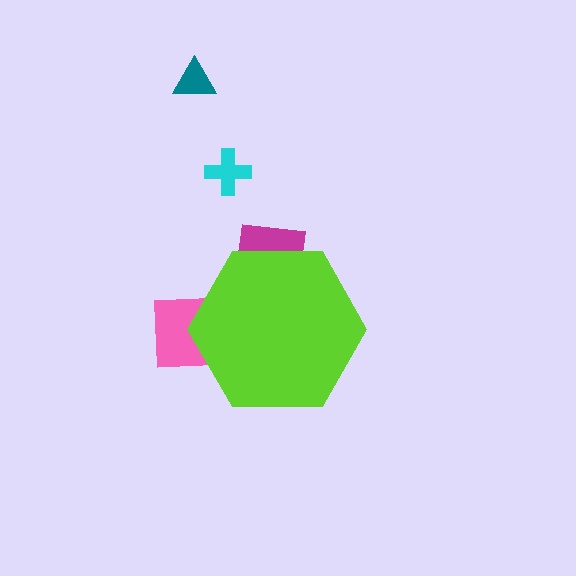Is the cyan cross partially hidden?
No, the cyan cross is fully visible.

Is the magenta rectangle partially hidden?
Yes, the magenta rectangle is partially hidden behind the lime hexagon.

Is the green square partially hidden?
Yes, the green square is partially hidden behind the lime hexagon.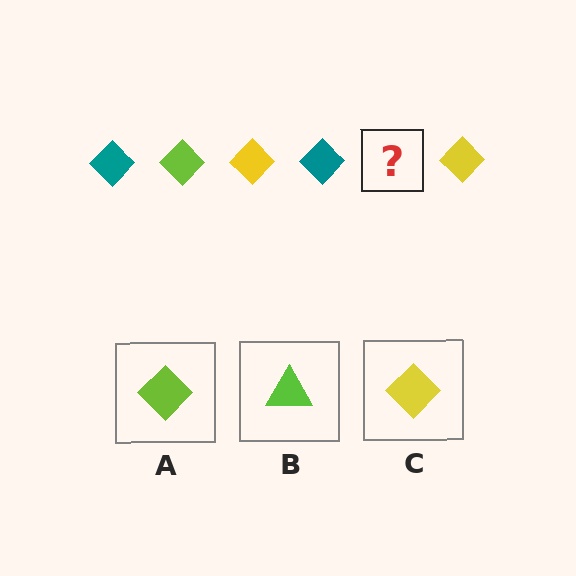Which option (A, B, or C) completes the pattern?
A.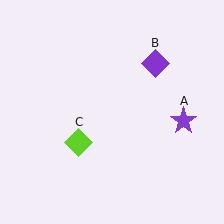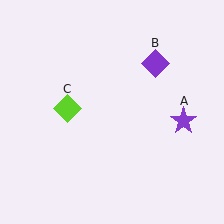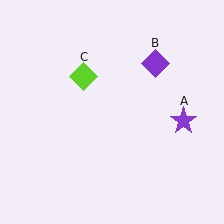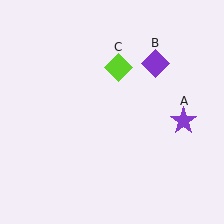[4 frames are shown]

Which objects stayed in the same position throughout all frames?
Purple star (object A) and purple diamond (object B) remained stationary.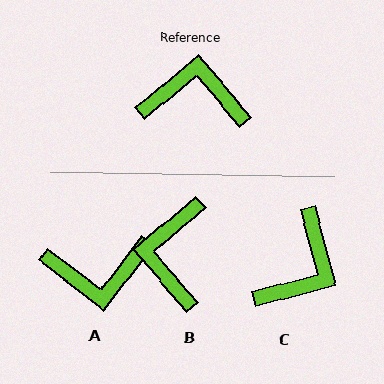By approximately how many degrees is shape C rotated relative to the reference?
Approximately 115 degrees clockwise.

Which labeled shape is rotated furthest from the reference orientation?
A, about 168 degrees away.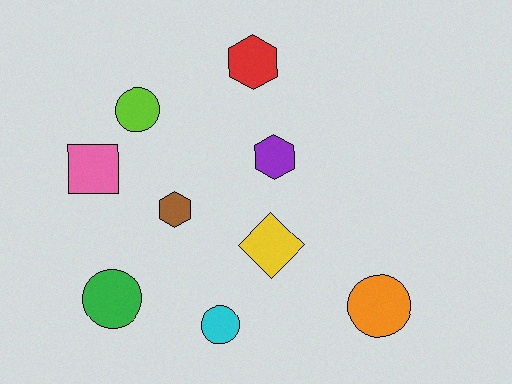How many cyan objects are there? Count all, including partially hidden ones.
There is 1 cyan object.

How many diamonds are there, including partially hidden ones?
There is 1 diamond.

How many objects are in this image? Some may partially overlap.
There are 9 objects.